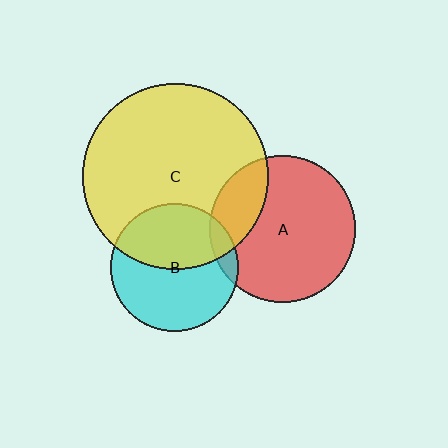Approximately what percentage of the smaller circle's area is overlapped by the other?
Approximately 45%.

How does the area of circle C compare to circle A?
Approximately 1.6 times.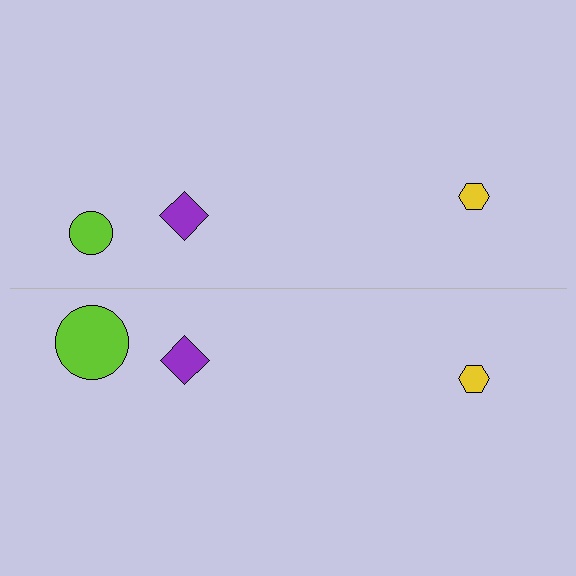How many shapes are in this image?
There are 6 shapes in this image.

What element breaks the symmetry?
The lime circle on the bottom side has a different size than its mirror counterpart.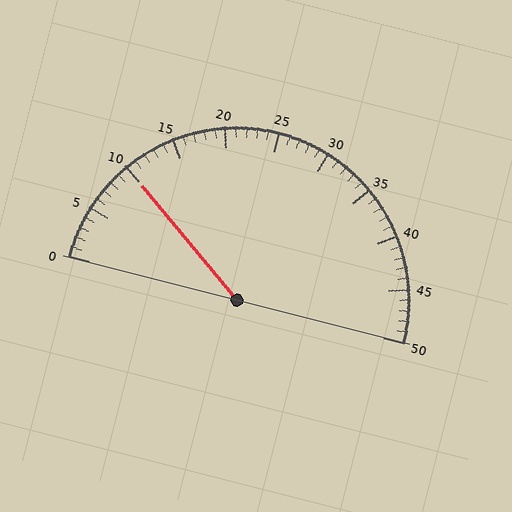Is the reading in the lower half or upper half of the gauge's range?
The reading is in the lower half of the range (0 to 50).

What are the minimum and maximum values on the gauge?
The gauge ranges from 0 to 50.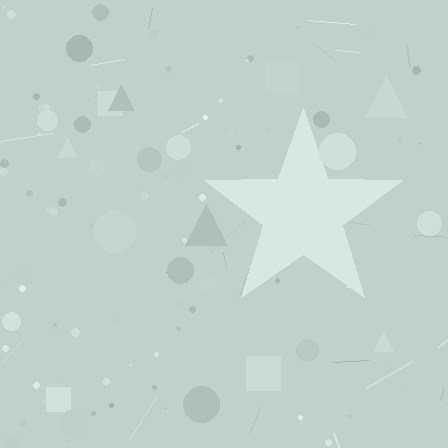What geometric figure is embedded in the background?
A star is embedded in the background.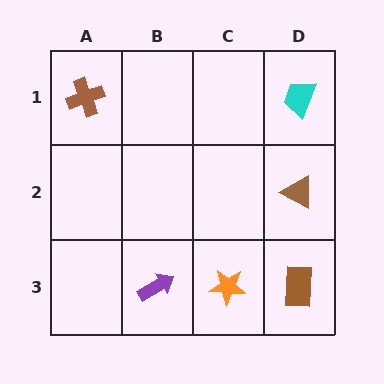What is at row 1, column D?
A cyan trapezoid.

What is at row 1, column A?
A brown cross.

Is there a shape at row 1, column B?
No, that cell is empty.